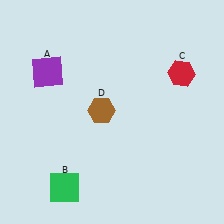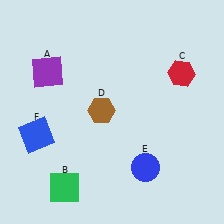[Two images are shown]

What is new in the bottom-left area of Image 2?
A blue square (F) was added in the bottom-left area of Image 2.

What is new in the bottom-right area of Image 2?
A blue circle (E) was added in the bottom-right area of Image 2.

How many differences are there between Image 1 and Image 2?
There are 2 differences between the two images.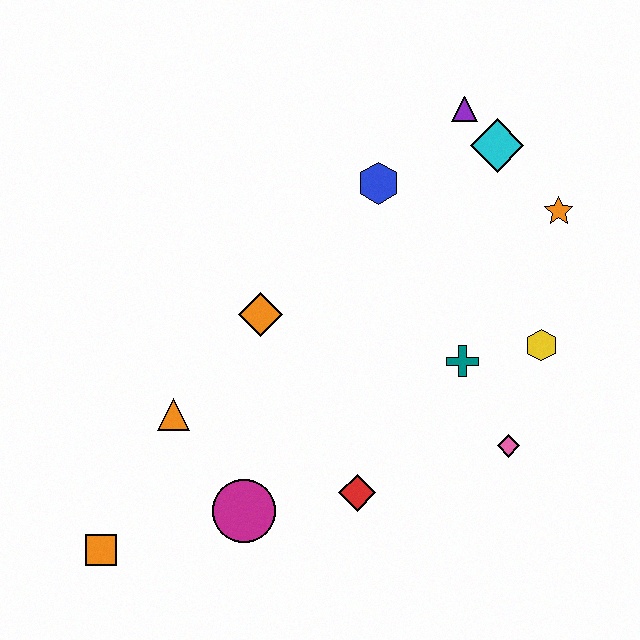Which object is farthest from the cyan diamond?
The orange square is farthest from the cyan diamond.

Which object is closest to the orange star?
The cyan diamond is closest to the orange star.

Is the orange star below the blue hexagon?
Yes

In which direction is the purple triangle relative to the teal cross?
The purple triangle is above the teal cross.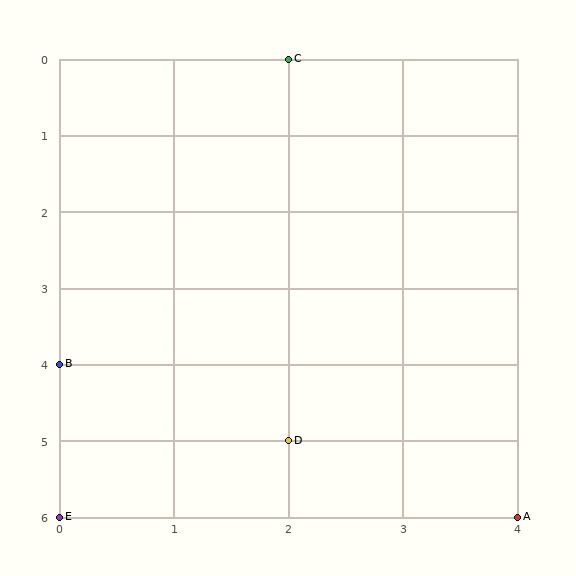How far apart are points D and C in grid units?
Points D and C are 5 rows apart.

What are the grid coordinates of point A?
Point A is at grid coordinates (4, 6).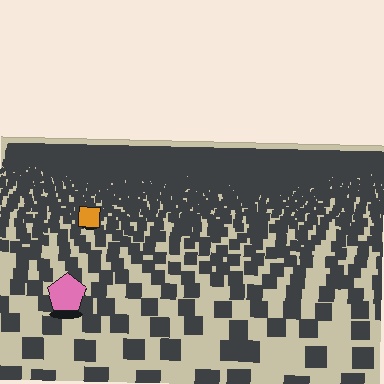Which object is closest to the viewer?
The pink pentagon is closest. The texture marks near it are larger and more spread out.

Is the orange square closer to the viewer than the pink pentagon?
No. The pink pentagon is closer — you can tell from the texture gradient: the ground texture is coarser near it.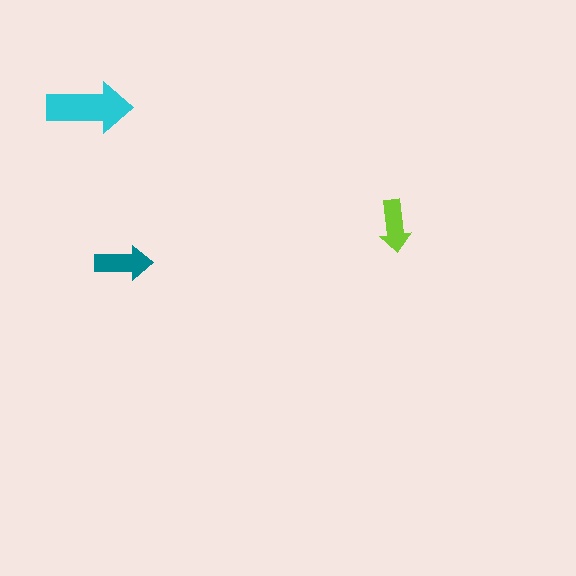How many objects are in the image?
There are 3 objects in the image.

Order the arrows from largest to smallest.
the cyan one, the teal one, the lime one.